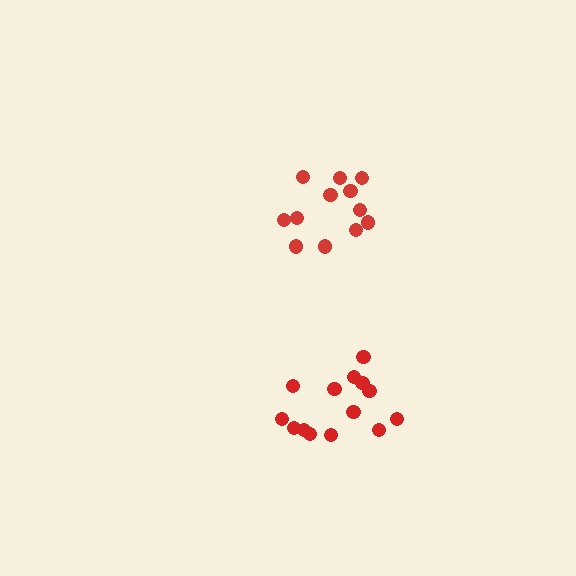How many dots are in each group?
Group 1: 14 dots, Group 2: 12 dots (26 total).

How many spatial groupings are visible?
There are 2 spatial groupings.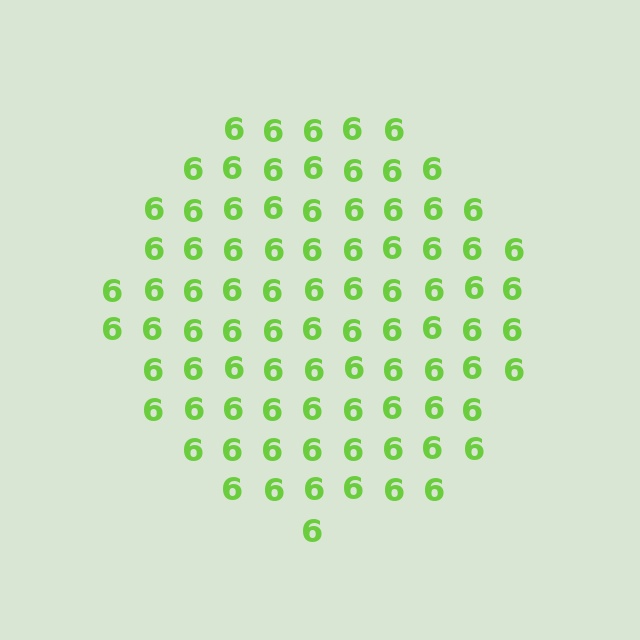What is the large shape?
The large shape is a circle.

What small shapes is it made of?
It is made of small digit 6's.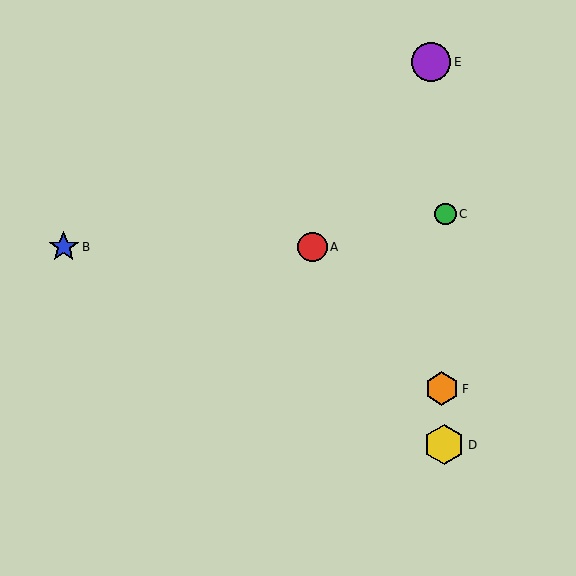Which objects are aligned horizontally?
Objects A, B are aligned horizontally.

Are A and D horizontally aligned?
No, A is at y≈247 and D is at y≈445.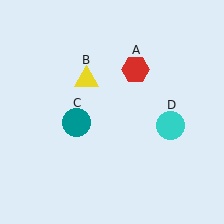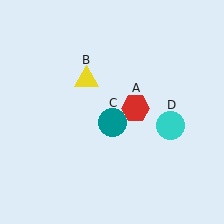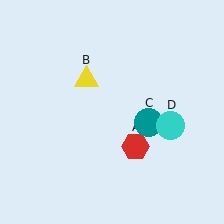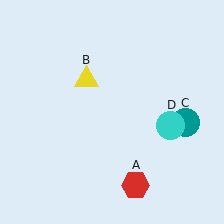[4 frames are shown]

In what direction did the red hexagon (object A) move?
The red hexagon (object A) moved down.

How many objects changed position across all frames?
2 objects changed position: red hexagon (object A), teal circle (object C).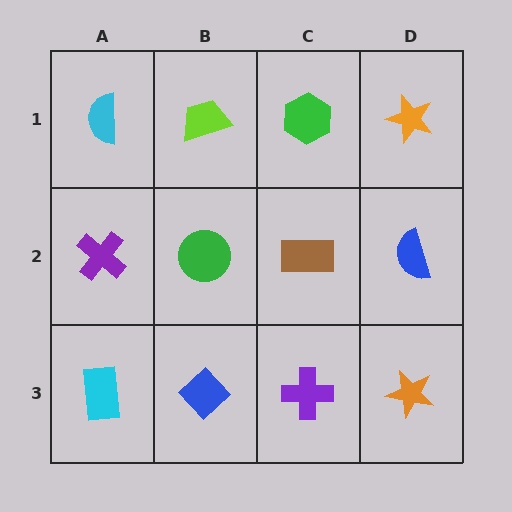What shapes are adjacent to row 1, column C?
A brown rectangle (row 2, column C), a lime trapezoid (row 1, column B), an orange star (row 1, column D).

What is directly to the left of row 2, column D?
A brown rectangle.